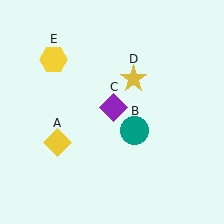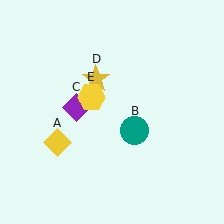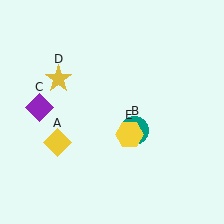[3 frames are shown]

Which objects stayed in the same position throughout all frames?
Yellow diamond (object A) and teal circle (object B) remained stationary.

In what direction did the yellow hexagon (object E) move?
The yellow hexagon (object E) moved down and to the right.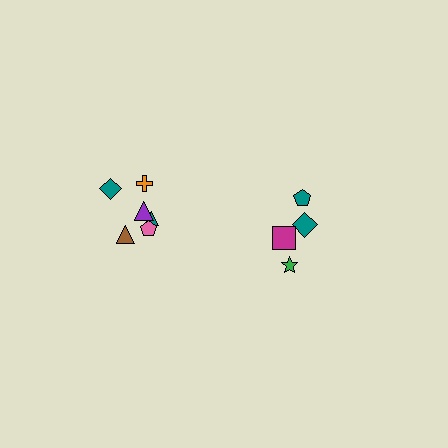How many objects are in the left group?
There are 6 objects.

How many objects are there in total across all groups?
There are 10 objects.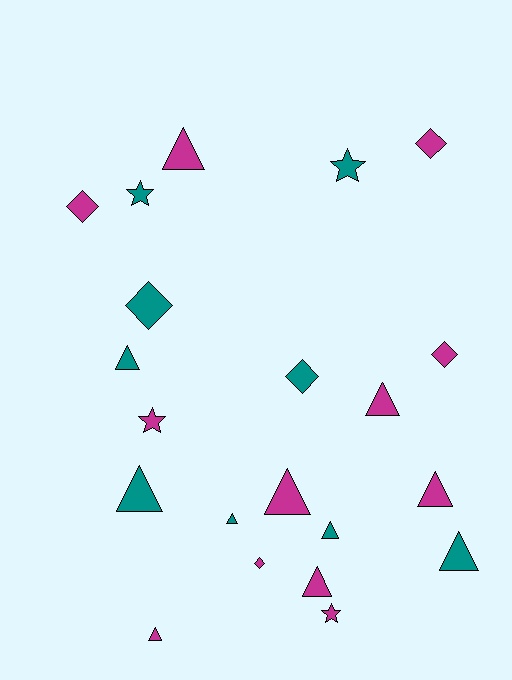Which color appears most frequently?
Magenta, with 12 objects.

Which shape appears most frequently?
Triangle, with 11 objects.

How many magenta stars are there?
There are 2 magenta stars.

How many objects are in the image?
There are 21 objects.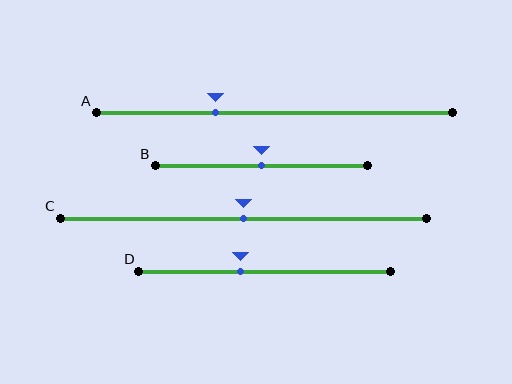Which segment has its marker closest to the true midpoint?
Segment B has its marker closest to the true midpoint.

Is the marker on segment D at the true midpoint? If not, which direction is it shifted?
No, the marker on segment D is shifted to the left by about 9% of the segment length.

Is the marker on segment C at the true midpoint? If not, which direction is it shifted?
Yes, the marker on segment C is at the true midpoint.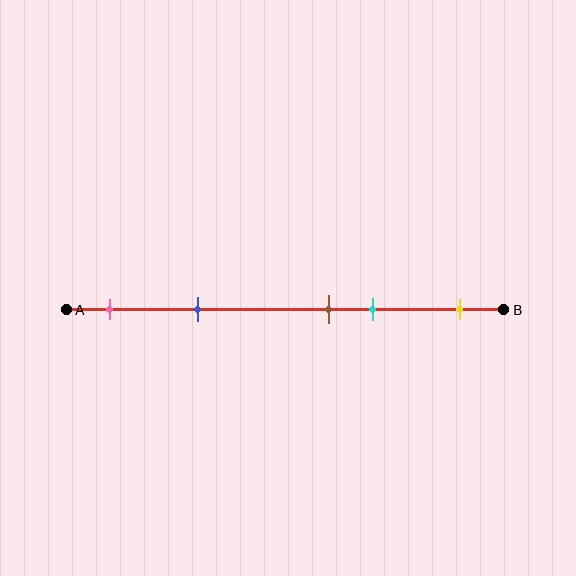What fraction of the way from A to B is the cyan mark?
The cyan mark is approximately 70% (0.7) of the way from A to B.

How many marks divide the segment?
There are 5 marks dividing the segment.